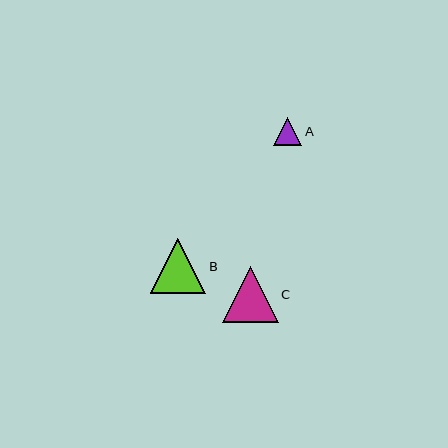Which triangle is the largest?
Triangle C is the largest with a size of approximately 56 pixels.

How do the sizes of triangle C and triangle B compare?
Triangle C and triangle B are approximately the same size.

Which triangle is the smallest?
Triangle A is the smallest with a size of approximately 28 pixels.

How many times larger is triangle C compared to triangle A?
Triangle C is approximately 2.0 times the size of triangle A.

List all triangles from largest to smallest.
From largest to smallest: C, B, A.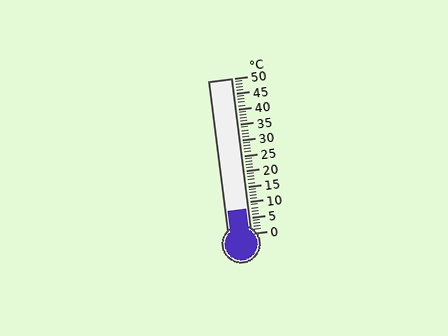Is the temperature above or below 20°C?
The temperature is below 20°C.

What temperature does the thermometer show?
The thermometer shows approximately 8°C.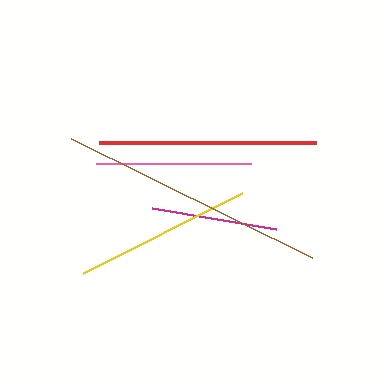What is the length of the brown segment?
The brown segment is approximately 269 pixels long.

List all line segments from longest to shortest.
From longest to shortest: brown, red, yellow, pink, magenta.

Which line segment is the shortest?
The magenta line is the shortest at approximately 126 pixels.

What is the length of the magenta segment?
The magenta segment is approximately 126 pixels long.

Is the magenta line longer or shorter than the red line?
The red line is longer than the magenta line.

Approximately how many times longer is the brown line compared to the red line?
The brown line is approximately 1.2 times the length of the red line.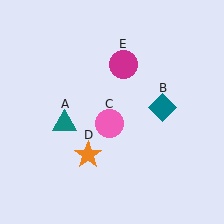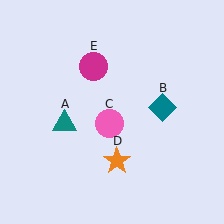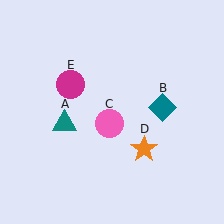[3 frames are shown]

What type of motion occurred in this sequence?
The orange star (object D), magenta circle (object E) rotated counterclockwise around the center of the scene.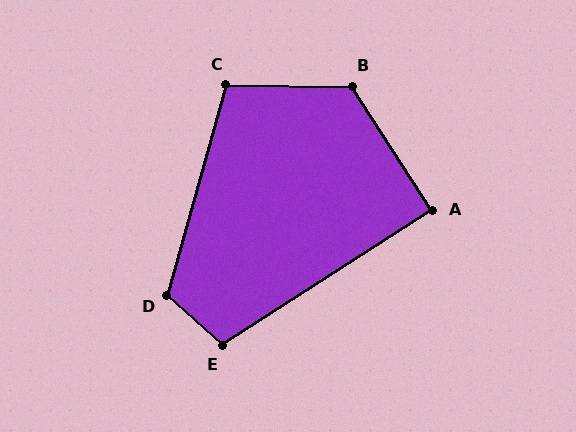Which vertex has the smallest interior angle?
A, at approximately 90 degrees.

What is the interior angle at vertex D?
Approximately 116 degrees (obtuse).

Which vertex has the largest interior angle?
B, at approximately 123 degrees.